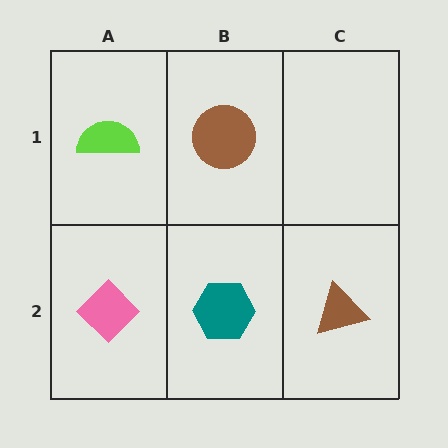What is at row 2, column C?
A brown triangle.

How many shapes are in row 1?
2 shapes.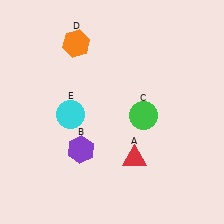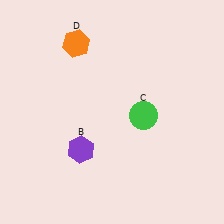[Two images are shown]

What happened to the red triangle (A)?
The red triangle (A) was removed in Image 2. It was in the bottom-right area of Image 1.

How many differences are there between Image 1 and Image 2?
There are 2 differences between the two images.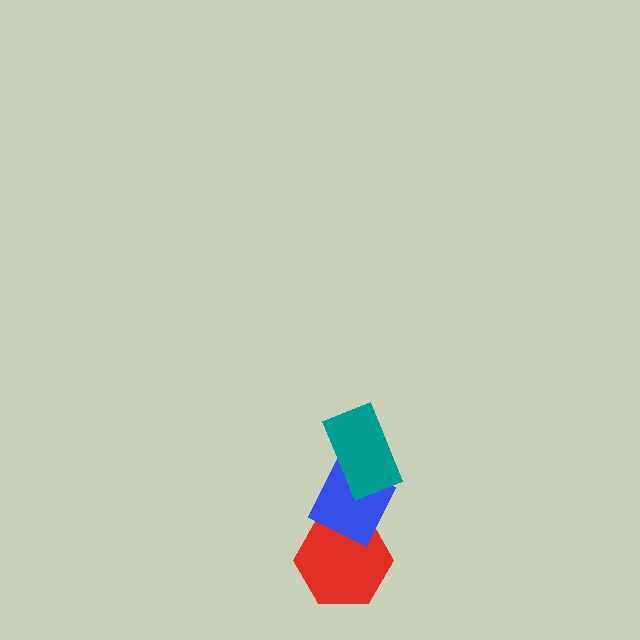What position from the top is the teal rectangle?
The teal rectangle is 1st from the top.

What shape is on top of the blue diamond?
The teal rectangle is on top of the blue diamond.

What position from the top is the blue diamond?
The blue diamond is 2nd from the top.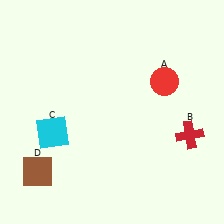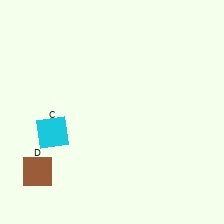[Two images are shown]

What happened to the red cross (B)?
The red cross (B) was removed in Image 2. It was in the bottom-right area of Image 1.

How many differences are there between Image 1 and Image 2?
There are 2 differences between the two images.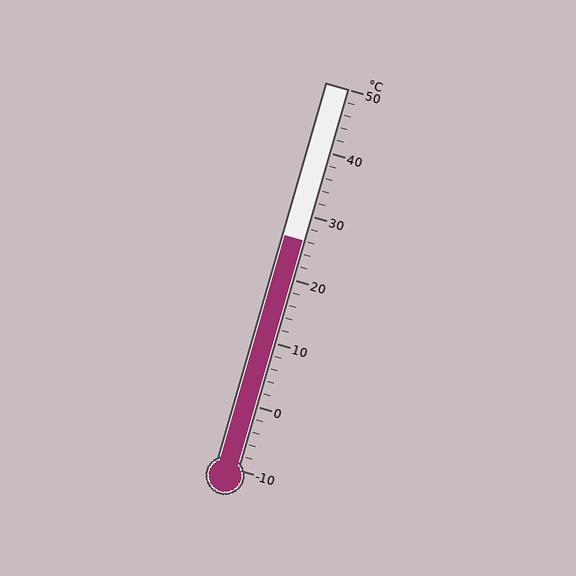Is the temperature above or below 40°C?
The temperature is below 40°C.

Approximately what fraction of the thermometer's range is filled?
The thermometer is filled to approximately 60% of its range.